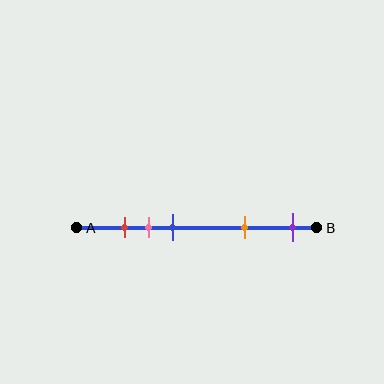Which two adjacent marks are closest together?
The red and pink marks are the closest adjacent pair.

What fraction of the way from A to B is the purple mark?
The purple mark is approximately 90% (0.9) of the way from A to B.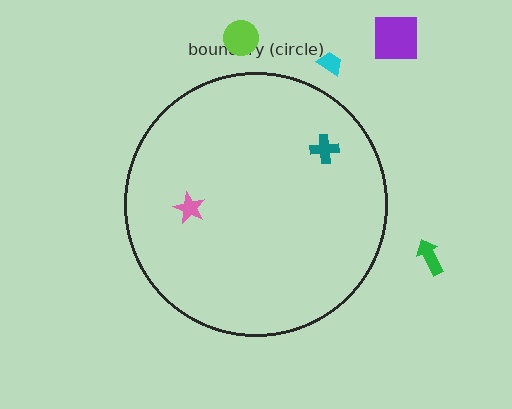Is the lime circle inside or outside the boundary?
Outside.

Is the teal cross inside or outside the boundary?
Inside.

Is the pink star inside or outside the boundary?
Inside.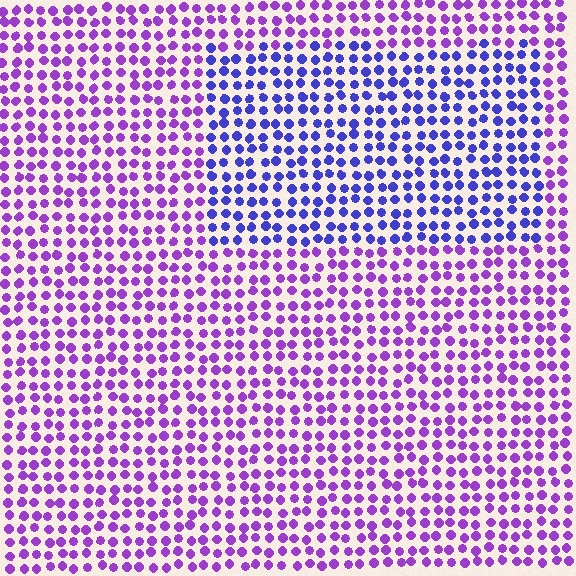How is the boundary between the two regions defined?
The boundary is defined purely by a slight shift in hue (about 39 degrees). Spacing, size, and orientation are identical on both sides.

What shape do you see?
I see a rectangle.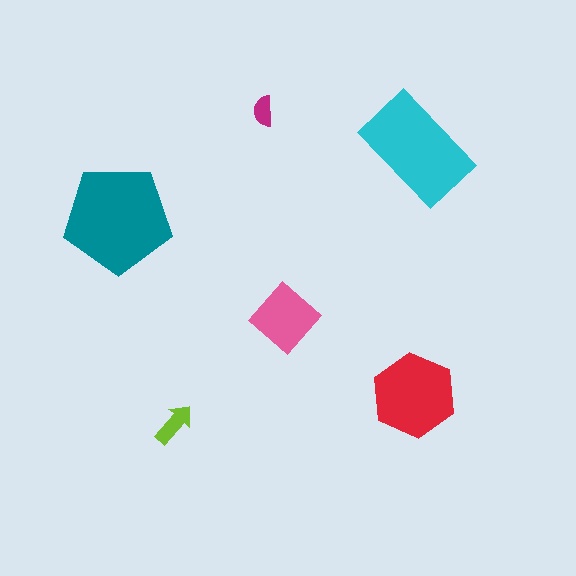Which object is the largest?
The teal pentagon.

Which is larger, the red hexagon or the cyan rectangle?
The cyan rectangle.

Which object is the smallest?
The magenta semicircle.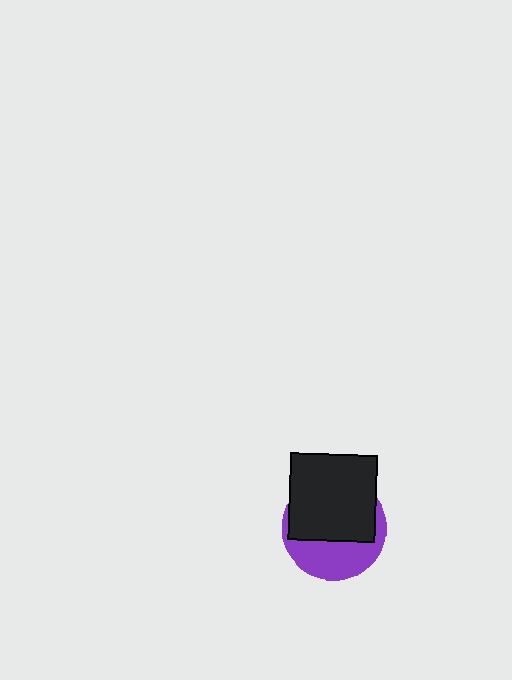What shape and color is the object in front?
The object in front is a black square.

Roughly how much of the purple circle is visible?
A small part of it is visible (roughly 40%).